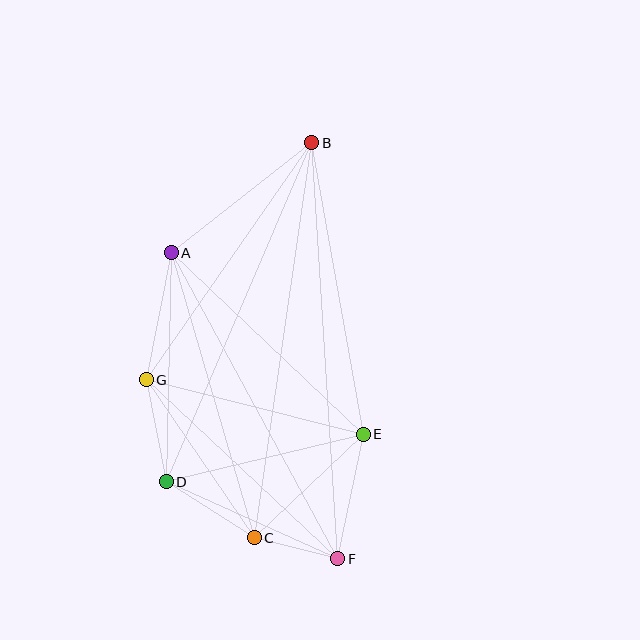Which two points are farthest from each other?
Points B and F are farthest from each other.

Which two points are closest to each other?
Points C and F are closest to each other.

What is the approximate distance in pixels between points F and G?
The distance between F and G is approximately 262 pixels.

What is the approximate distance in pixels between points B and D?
The distance between B and D is approximately 369 pixels.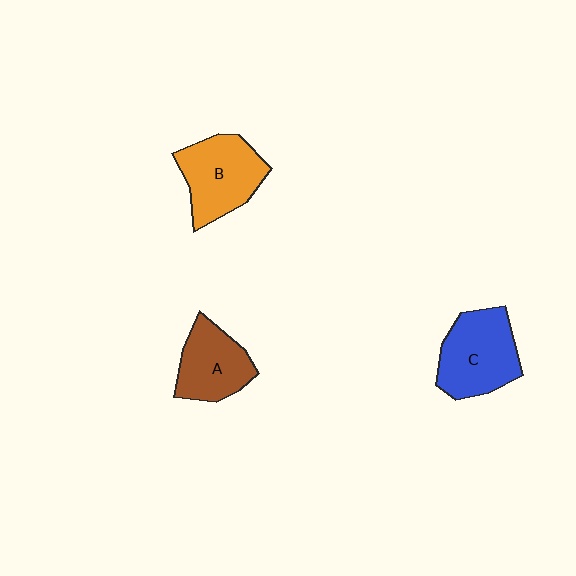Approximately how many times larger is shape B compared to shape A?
Approximately 1.2 times.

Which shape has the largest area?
Shape C (blue).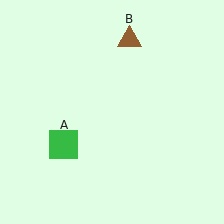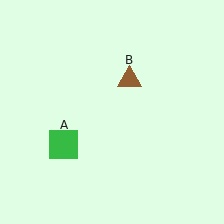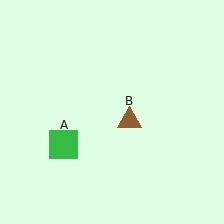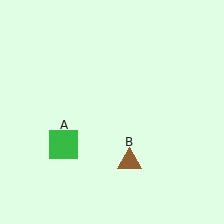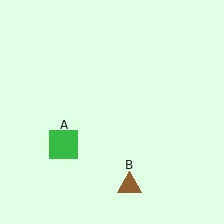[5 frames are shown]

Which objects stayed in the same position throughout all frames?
Green square (object A) remained stationary.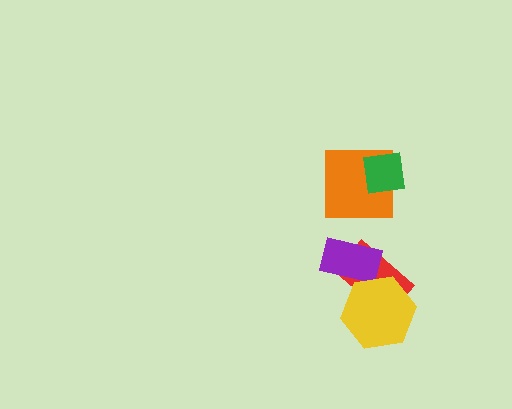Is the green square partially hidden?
No, no other shape covers it.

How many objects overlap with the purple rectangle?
2 objects overlap with the purple rectangle.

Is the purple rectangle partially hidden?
Yes, it is partially covered by another shape.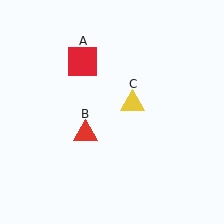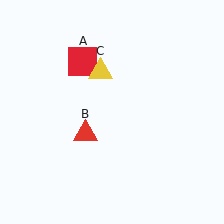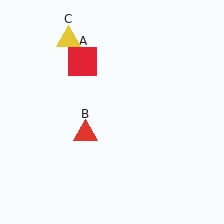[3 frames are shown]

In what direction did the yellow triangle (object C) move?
The yellow triangle (object C) moved up and to the left.